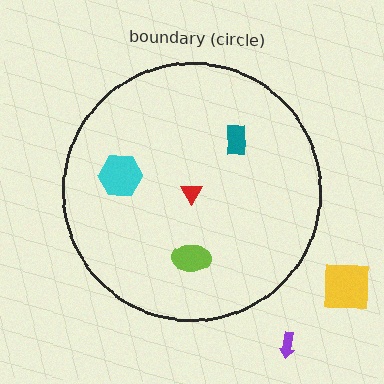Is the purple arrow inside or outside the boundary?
Outside.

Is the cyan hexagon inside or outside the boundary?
Inside.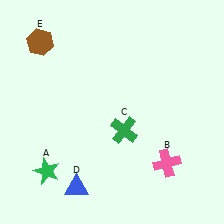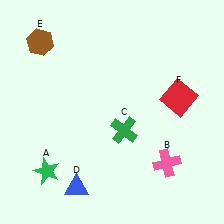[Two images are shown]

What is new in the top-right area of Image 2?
A red square (F) was added in the top-right area of Image 2.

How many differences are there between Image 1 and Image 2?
There is 1 difference between the two images.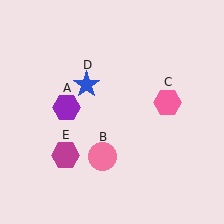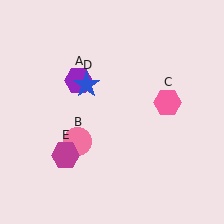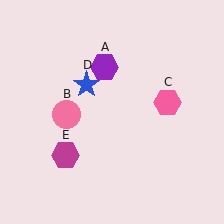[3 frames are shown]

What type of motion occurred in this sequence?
The purple hexagon (object A), pink circle (object B) rotated clockwise around the center of the scene.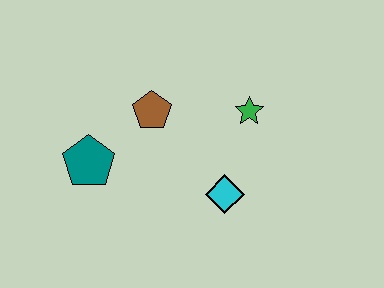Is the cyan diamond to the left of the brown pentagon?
No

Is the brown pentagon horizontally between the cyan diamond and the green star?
No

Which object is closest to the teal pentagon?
The brown pentagon is closest to the teal pentagon.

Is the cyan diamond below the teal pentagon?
Yes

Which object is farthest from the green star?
The teal pentagon is farthest from the green star.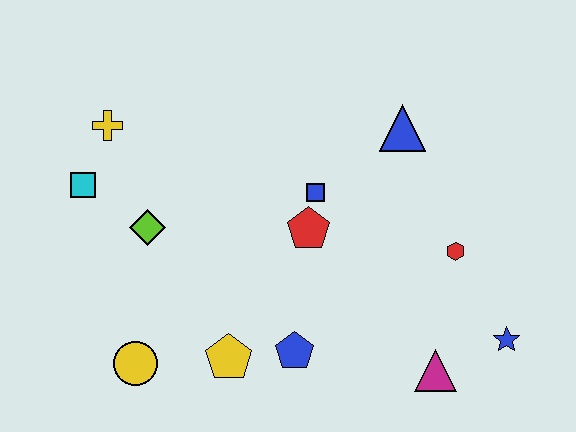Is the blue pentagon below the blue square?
Yes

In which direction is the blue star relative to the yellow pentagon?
The blue star is to the right of the yellow pentagon.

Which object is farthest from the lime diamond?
The blue star is farthest from the lime diamond.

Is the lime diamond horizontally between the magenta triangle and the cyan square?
Yes